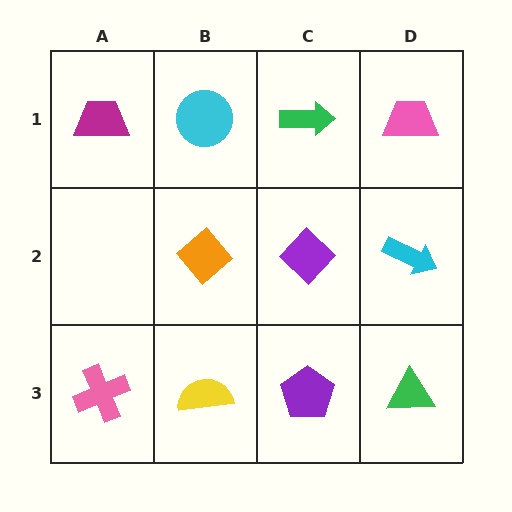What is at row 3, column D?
A green triangle.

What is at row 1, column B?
A cyan circle.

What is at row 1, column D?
A pink trapezoid.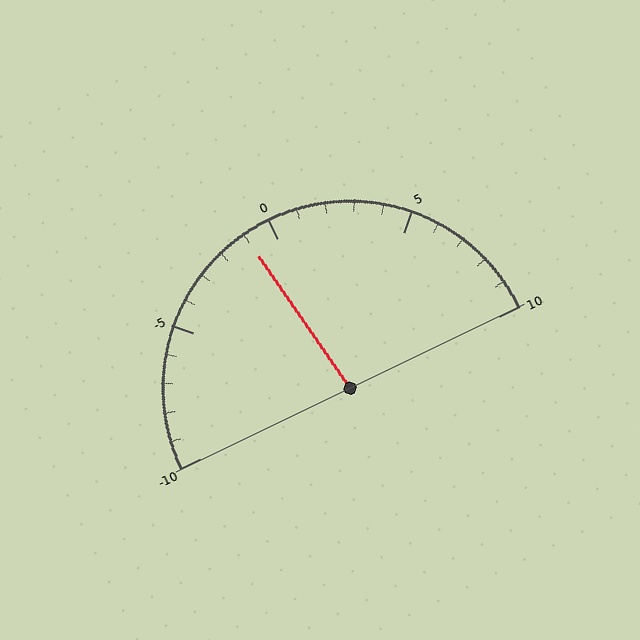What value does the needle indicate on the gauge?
The needle indicates approximately -1.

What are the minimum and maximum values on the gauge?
The gauge ranges from -10 to 10.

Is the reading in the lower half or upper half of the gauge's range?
The reading is in the lower half of the range (-10 to 10).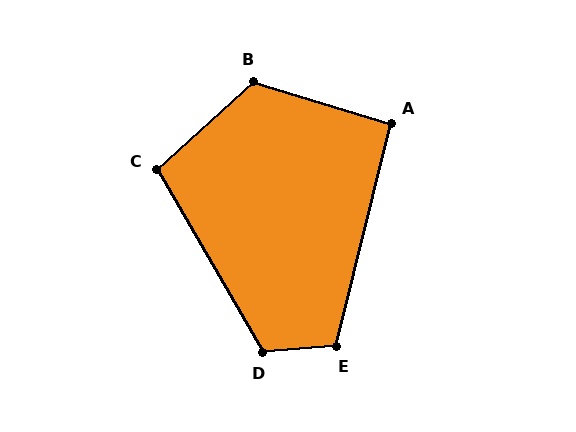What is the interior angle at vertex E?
Approximately 109 degrees (obtuse).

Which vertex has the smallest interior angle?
A, at approximately 93 degrees.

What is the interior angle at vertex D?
Approximately 115 degrees (obtuse).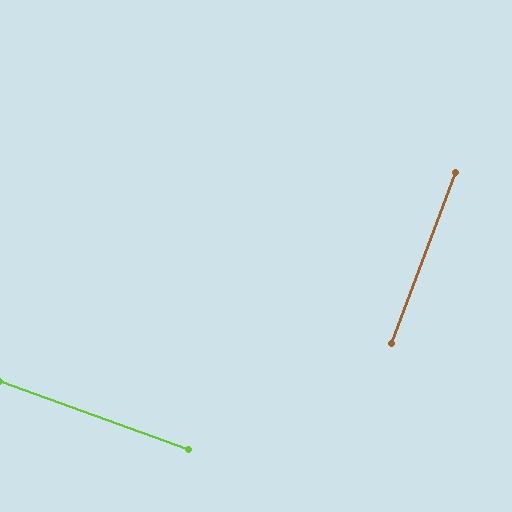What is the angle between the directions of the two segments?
Approximately 89 degrees.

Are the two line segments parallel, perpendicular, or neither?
Perpendicular — they meet at approximately 89°.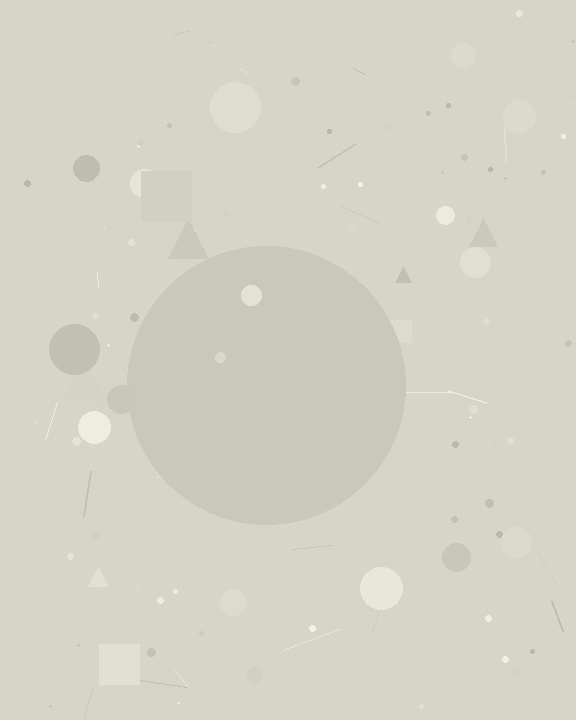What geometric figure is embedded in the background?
A circle is embedded in the background.